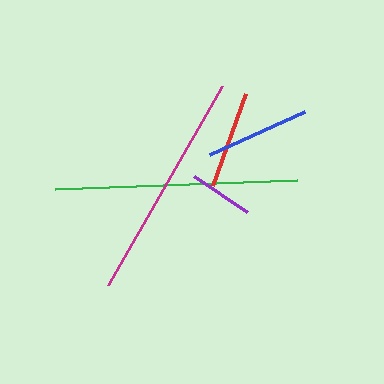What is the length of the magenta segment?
The magenta segment is approximately 230 pixels long.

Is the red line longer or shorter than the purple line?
The red line is longer than the purple line.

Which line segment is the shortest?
The purple line is the shortest at approximately 63 pixels.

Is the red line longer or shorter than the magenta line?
The magenta line is longer than the red line.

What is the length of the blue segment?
The blue segment is approximately 104 pixels long.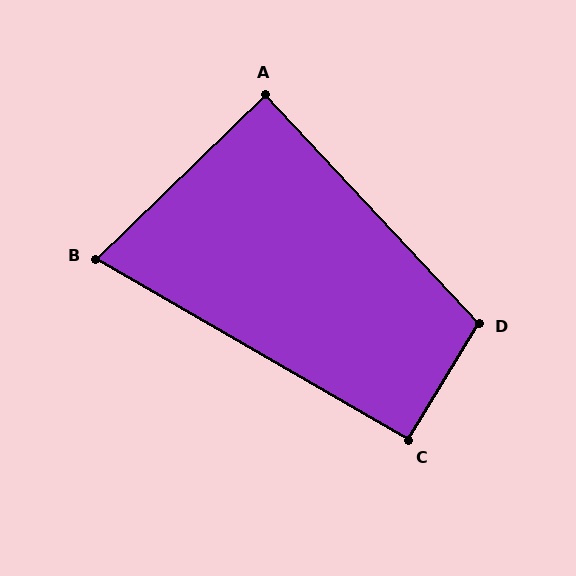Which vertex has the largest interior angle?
D, at approximately 106 degrees.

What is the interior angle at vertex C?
Approximately 91 degrees (approximately right).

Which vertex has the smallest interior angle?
B, at approximately 74 degrees.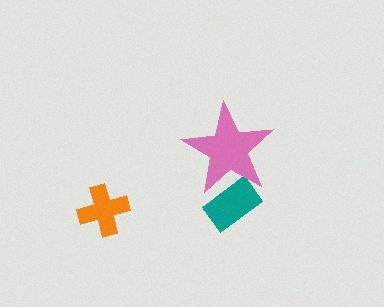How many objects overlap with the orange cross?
0 objects overlap with the orange cross.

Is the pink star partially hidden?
No, no other shape covers it.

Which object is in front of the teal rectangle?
The pink star is in front of the teal rectangle.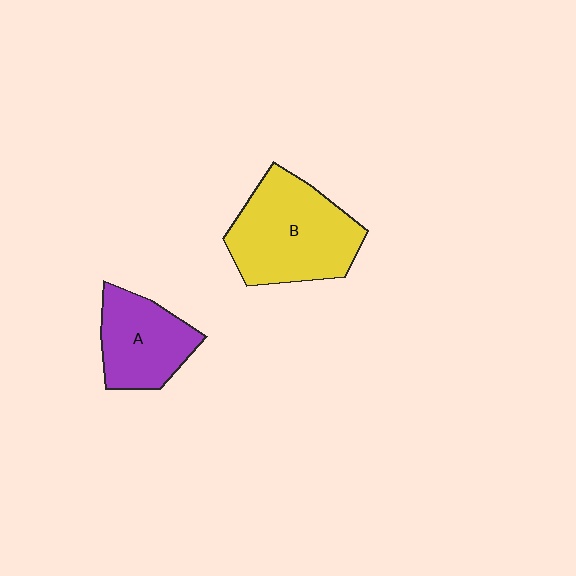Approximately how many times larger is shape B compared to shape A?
Approximately 1.5 times.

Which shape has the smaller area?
Shape A (purple).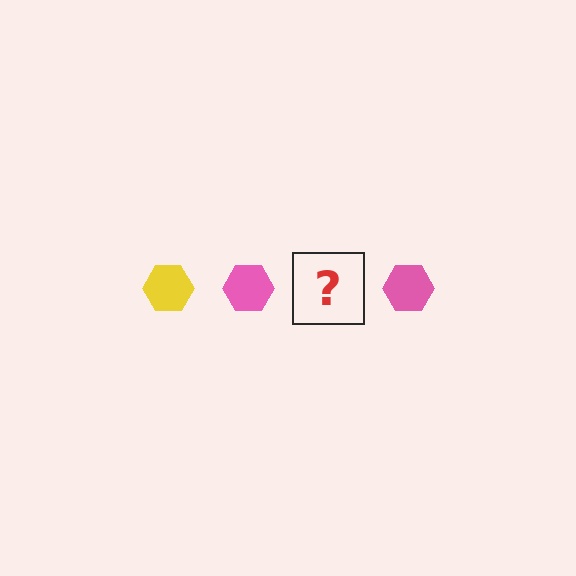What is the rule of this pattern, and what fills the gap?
The rule is that the pattern cycles through yellow, pink hexagons. The gap should be filled with a yellow hexagon.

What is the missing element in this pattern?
The missing element is a yellow hexagon.